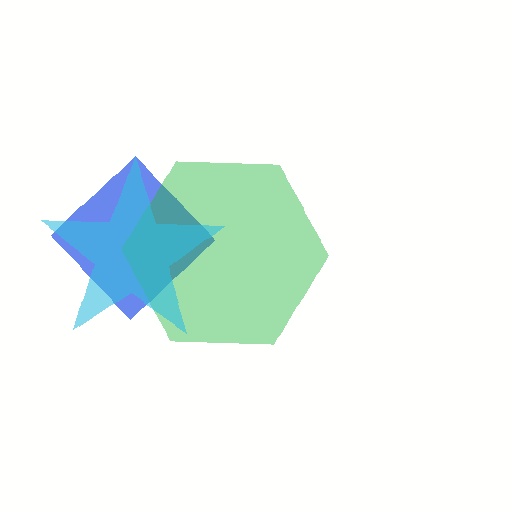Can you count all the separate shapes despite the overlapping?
Yes, there are 3 separate shapes.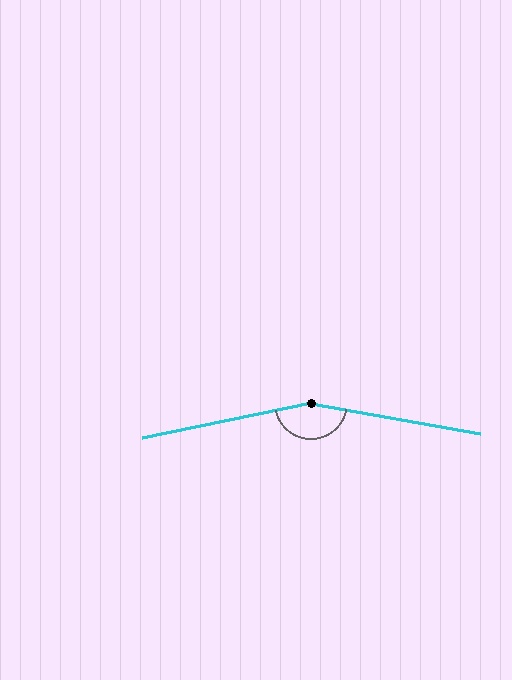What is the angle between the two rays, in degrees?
Approximately 158 degrees.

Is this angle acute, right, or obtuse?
It is obtuse.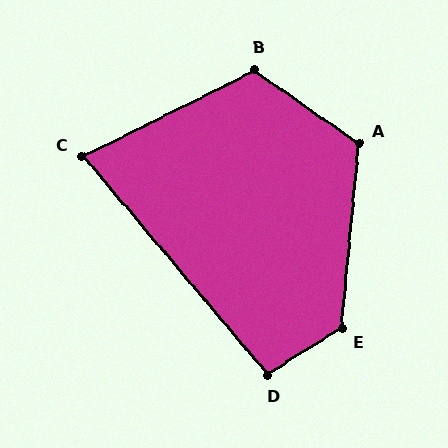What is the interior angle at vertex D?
Approximately 98 degrees (obtuse).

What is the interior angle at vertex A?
Approximately 120 degrees (obtuse).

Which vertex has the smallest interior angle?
C, at approximately 76 degrees.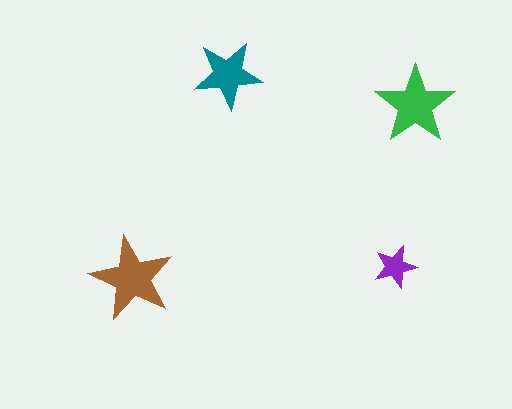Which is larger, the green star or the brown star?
The brown one.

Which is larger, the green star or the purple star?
The green one.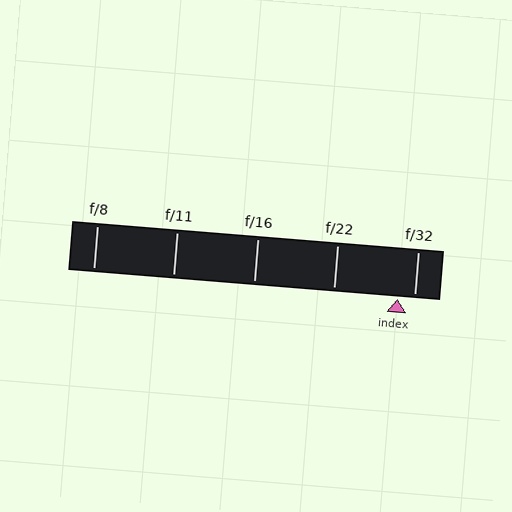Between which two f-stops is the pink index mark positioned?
The index mark is between f/22 and f/32.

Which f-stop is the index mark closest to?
The index mark is closest to f/32.